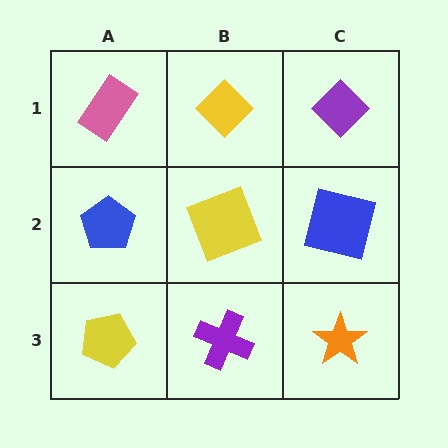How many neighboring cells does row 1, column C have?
2.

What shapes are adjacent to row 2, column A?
A pink rectangle (row 1, column A), a yellow pentagon (row 3, column A), a yellow square (row 2, column B).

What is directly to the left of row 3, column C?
A purple cross.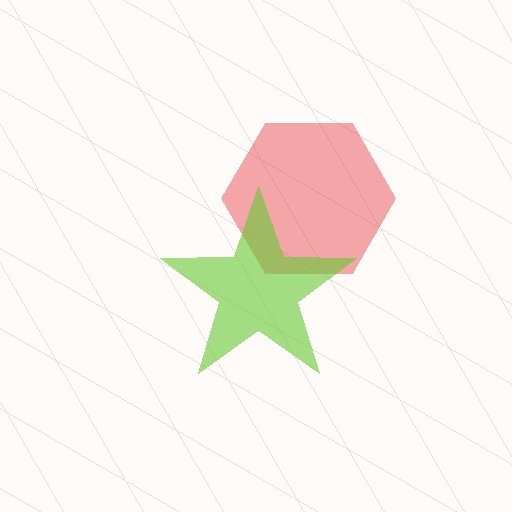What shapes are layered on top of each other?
The layered shapes are: a red hexagon, a lime star.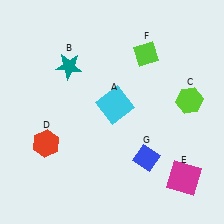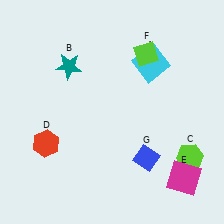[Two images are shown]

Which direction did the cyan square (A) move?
The cyan square (A) moved up.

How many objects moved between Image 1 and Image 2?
2 objects moved between the two images.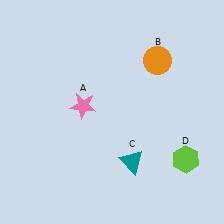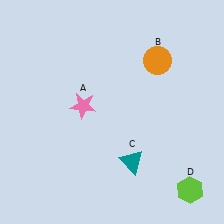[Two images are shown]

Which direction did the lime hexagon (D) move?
The lime hexagon (D) moved down.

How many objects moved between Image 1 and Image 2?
1 object moved between the two images.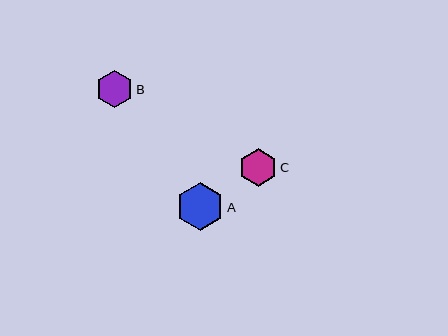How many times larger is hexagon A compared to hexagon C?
Hexagon A is approximately 1.3 times the size of hexagon C.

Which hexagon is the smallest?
Hexagon B is the smallest with a size of approximately 37 pixels.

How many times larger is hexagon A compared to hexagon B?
Hexagon A is approximately 1.3 times the size of hexagon B.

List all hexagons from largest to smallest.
From largest to smallest: A, C, B.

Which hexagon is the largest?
Hexagon A is the largest with a size of approximately 48 pixels.